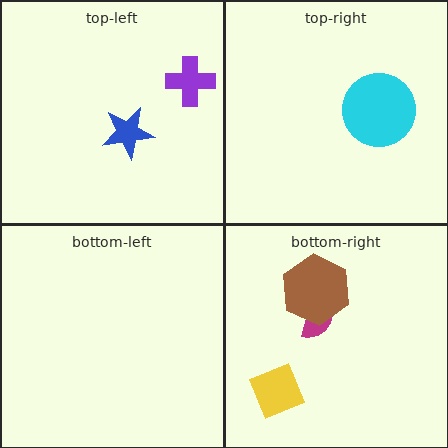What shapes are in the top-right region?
The cyan circle.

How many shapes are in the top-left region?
2.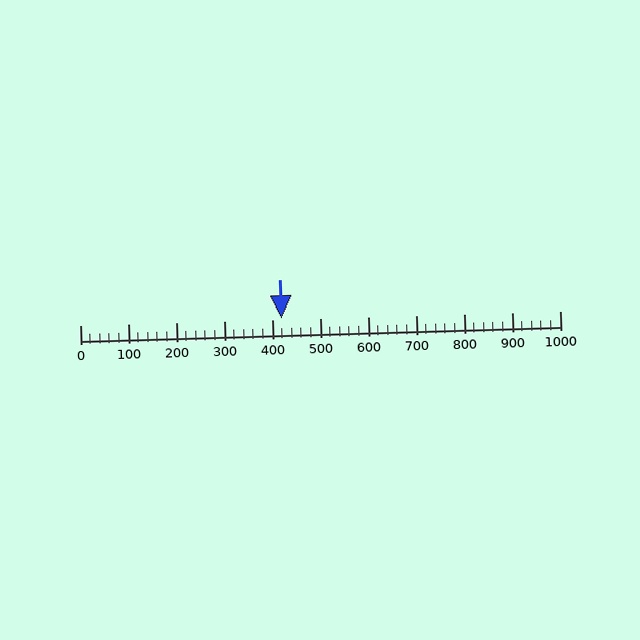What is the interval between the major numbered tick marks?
The major tick marks are spaced 100 units apart.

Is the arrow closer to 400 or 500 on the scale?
The arrow is closer to 400.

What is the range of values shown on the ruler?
The ruler shows values from 0 to 1000.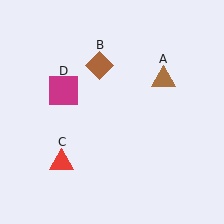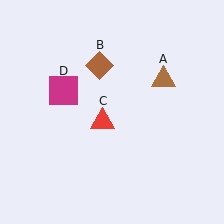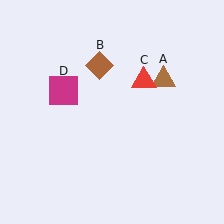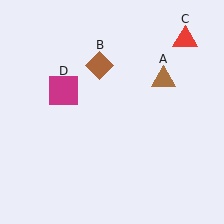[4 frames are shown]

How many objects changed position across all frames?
1 object changed position: red triangle (object C).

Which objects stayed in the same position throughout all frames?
Brown triangle (object A) and brown diamond (object B) and magenta square (object D) remained stationary.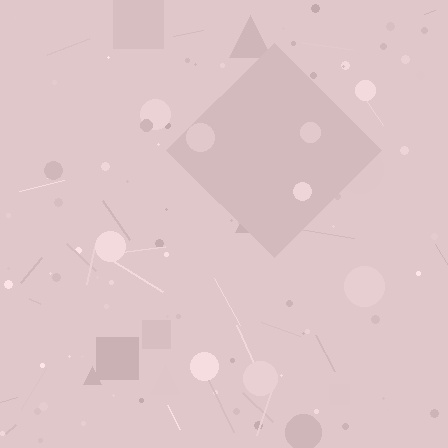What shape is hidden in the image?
A diamond is hidden in the image.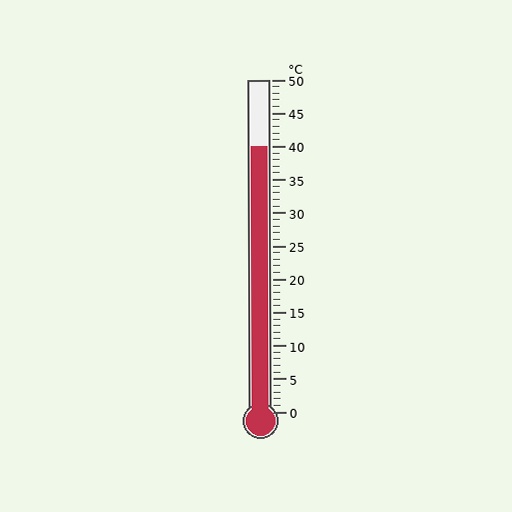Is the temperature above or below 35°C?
The temperature is above 35°C.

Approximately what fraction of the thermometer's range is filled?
The thermometer is filled to approximately 80% of its range.